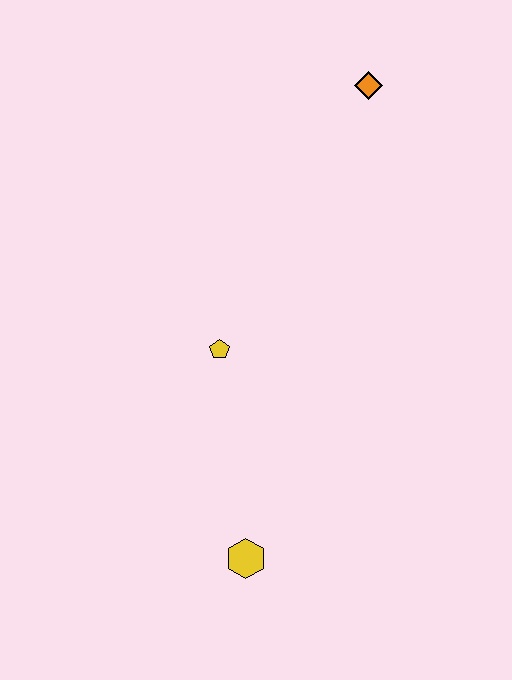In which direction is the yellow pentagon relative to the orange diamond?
The yellow pentagon is below the orange diamond.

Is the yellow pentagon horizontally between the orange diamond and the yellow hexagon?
No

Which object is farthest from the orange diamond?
The yellow hexagon is farthest from the orange diamond.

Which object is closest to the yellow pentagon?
The yellow hexagon is closest to the yellow pentagon.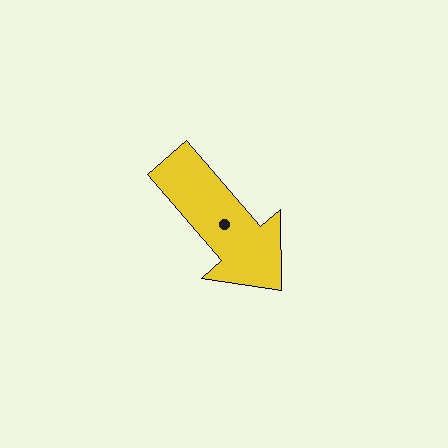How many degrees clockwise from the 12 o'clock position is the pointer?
Approximately 139 degrees.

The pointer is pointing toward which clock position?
Roughly 5 o'clock.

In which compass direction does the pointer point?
Southeast.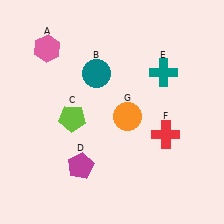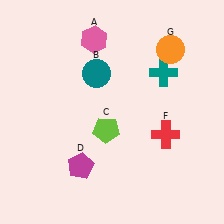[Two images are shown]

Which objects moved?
The objects that moved are: the pink hexagon (A), the lime pentagon (C), the orange circle (G).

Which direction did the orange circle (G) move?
The orange circle (G) moved up.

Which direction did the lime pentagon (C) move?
The lime pentagon (C) moved right.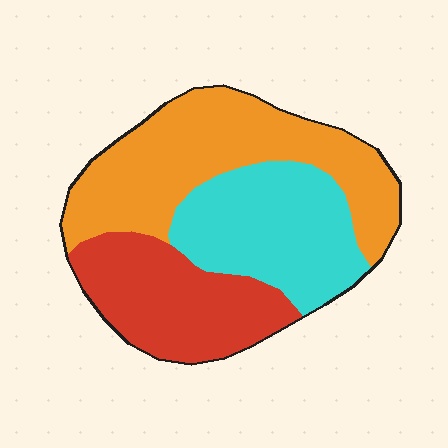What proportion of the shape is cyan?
Cyan covers around 30% of the shape.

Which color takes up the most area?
Orange, at roughly 40%.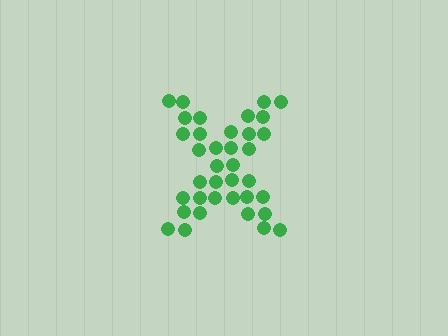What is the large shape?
The large shape is the letter X.